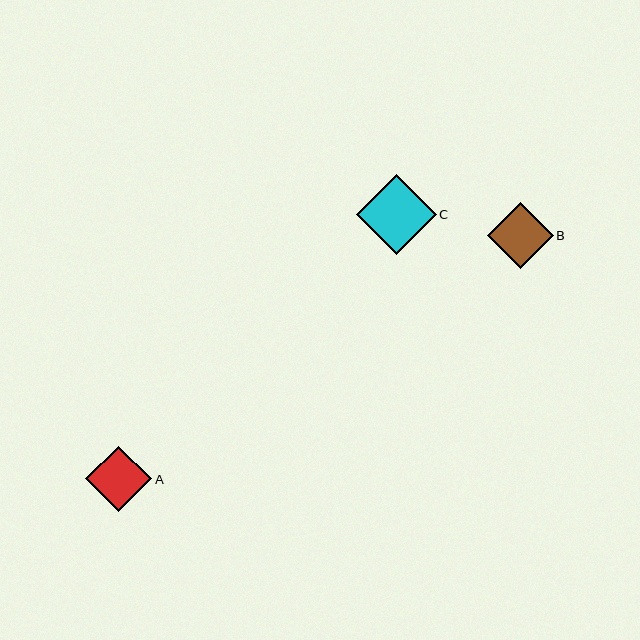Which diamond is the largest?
Diamond C is the largest with a size of approximately 80 pixels.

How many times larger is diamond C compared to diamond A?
Diamond C is approximately 1.2 times the size of diamond A.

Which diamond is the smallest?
Diamond B is the smallest with a size of approximately 66 pixels.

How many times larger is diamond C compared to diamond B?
Diamond C is approximately 1.2 times the size of diamond B.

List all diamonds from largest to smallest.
From largest to smallest: C, A, B.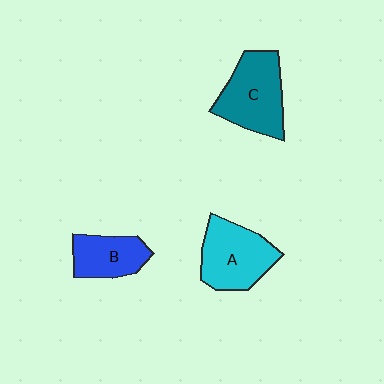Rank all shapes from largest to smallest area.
From largest to smallest: C (teal), A (cyan), B (blue).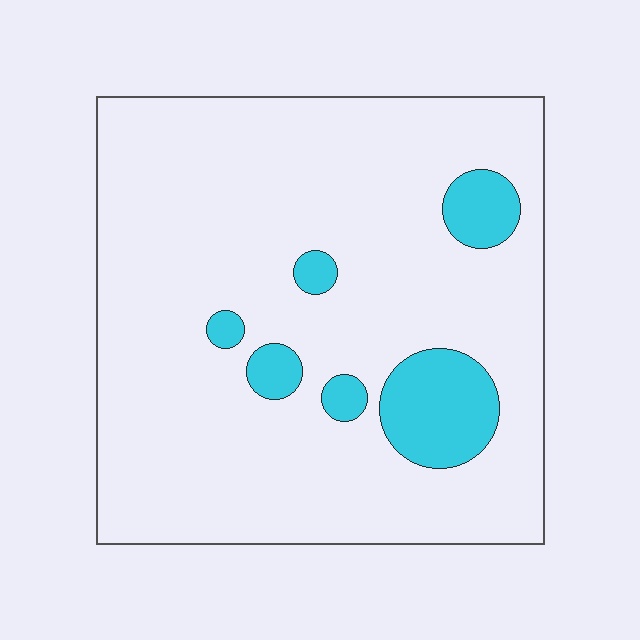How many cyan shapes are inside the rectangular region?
6.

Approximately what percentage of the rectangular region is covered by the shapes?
Approximately 10%.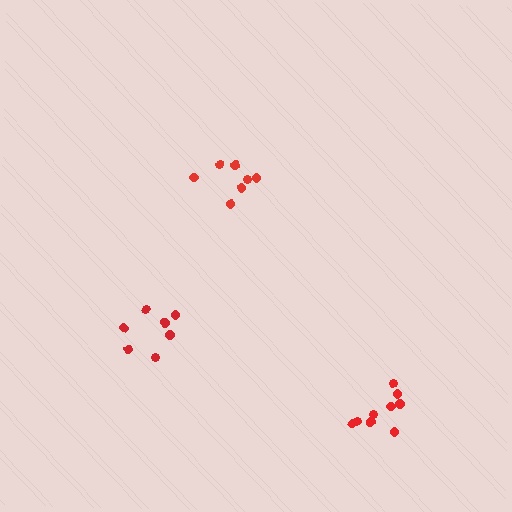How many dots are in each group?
Group 1: 7 dots, Group 2: 9 dots, Group 3: 7 dots (23 total).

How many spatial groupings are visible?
There are 3 spatial groupings.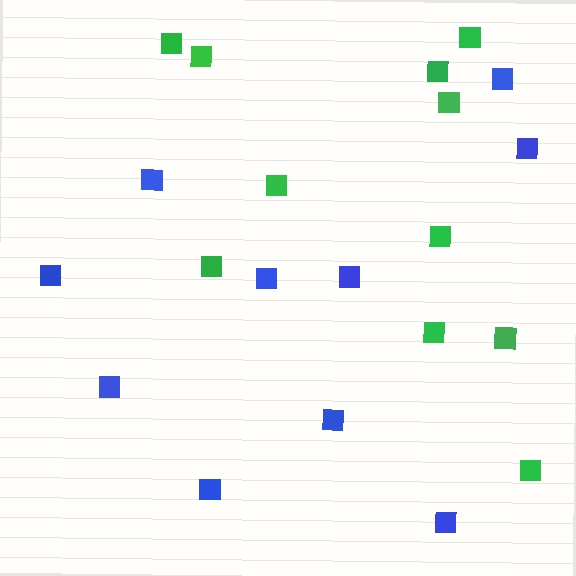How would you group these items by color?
There are 2 groups: one group of green squares (11) and one group of blue squares (10).